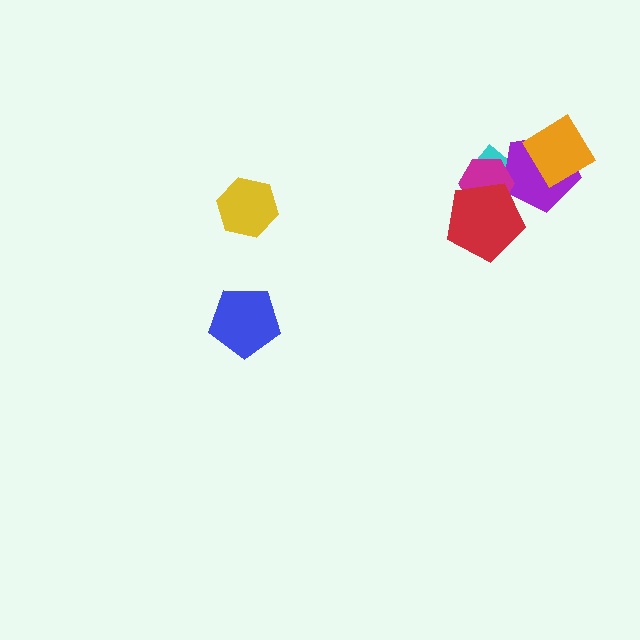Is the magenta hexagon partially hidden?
Yes, it is partially covered by another shape.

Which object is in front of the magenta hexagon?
The red pentagon is in front of the magenta hexagon.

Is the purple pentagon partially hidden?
Yes, it is partially covered by another shape.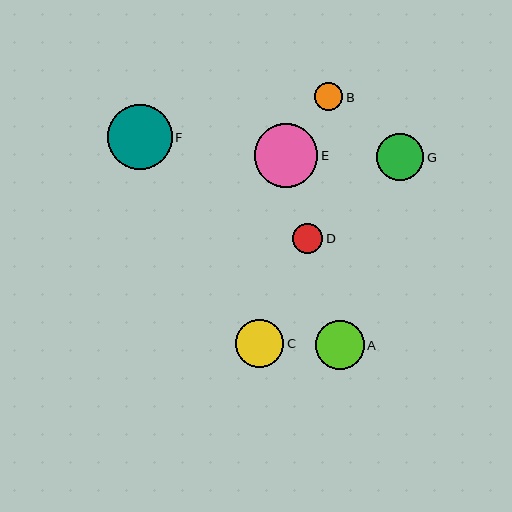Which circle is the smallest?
Circle B is the smallest with a size of approximately 28 pixels.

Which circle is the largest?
Circle F is the largest with a size of approximately 65 pixels.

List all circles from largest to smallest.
From largest to smallest: F, E, A, C, G, D, B.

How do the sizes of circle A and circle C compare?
Circle A and circle C are approximately the same size.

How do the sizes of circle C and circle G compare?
Circle C and circle G are approximately the same size.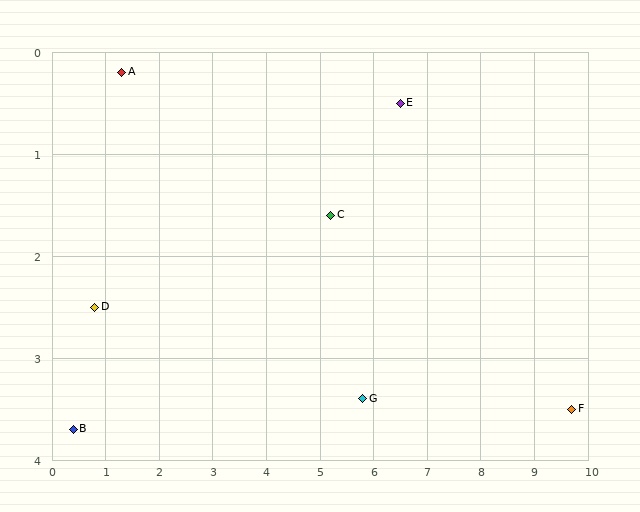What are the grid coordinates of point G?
Point G is at approximately (5.8, 3.4).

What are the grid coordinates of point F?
Point F is at approximately (9.7, 3.5).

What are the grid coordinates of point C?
Point C is at approximately (5.2, 1.6).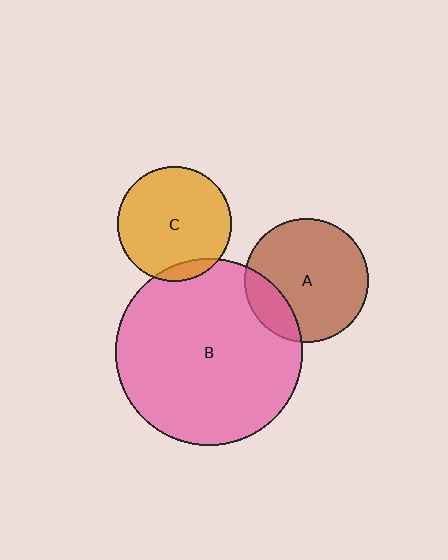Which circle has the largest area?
Circle B (pink).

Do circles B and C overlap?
Yes.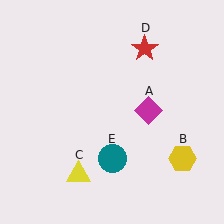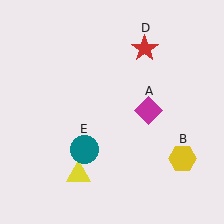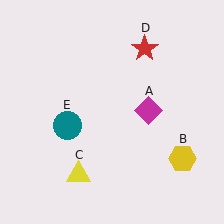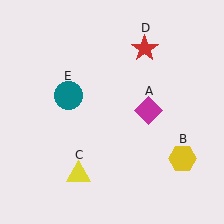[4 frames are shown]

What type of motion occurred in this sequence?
The teal circle (object E) rotated clockwise around the center of the scene.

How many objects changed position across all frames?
1 object changed position: teal circle (object E).